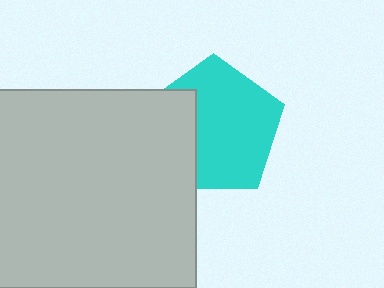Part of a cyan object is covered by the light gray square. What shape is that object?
It is a pentagon.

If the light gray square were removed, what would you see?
You would see the complete cyan pentagon.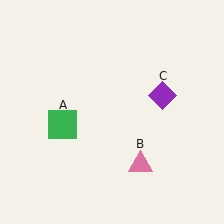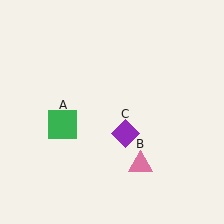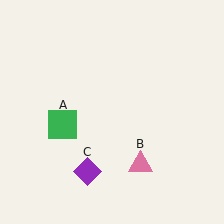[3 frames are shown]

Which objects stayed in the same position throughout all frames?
Green square (object A) and pink triangle (object B) remained stationary.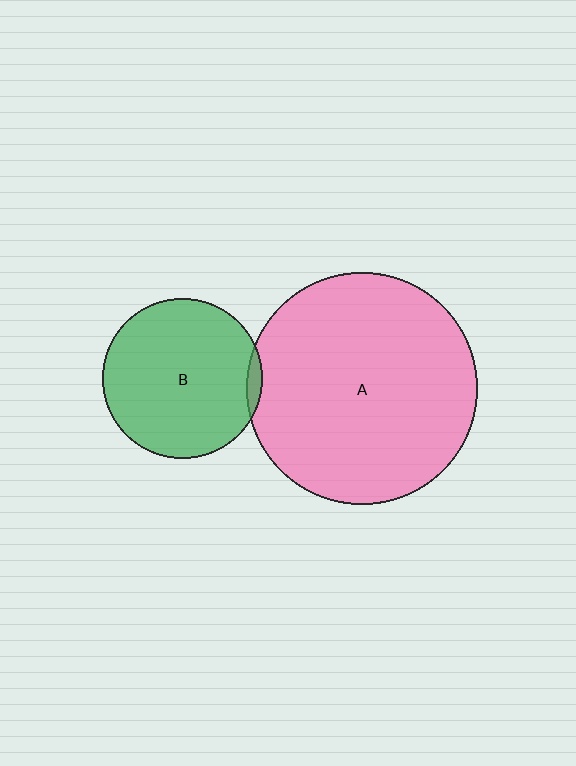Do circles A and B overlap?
Yes.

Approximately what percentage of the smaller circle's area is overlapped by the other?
Approximately 5%.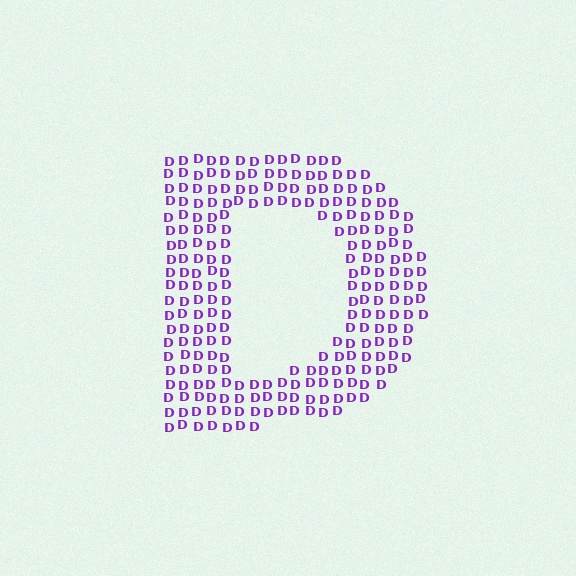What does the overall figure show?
The overall figure shows the letter D.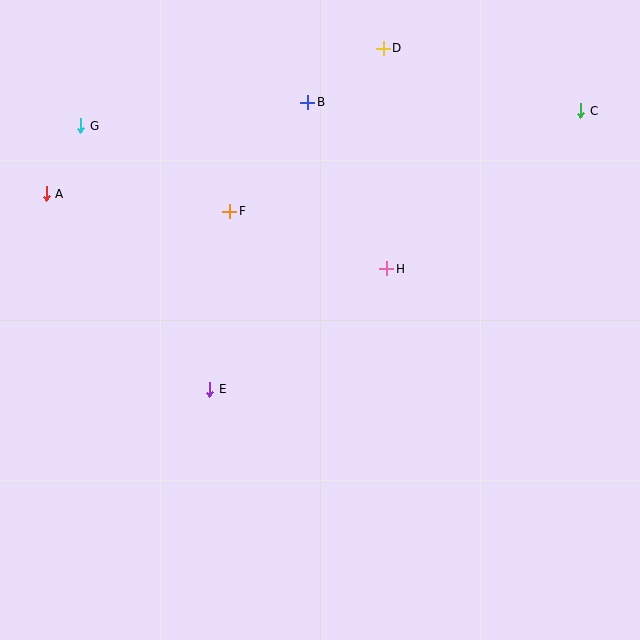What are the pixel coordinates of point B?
Point B is at (308, 102).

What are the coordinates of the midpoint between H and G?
The midpoint between H and G is at (234, 197).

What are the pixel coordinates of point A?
Point A is at (46, 194).